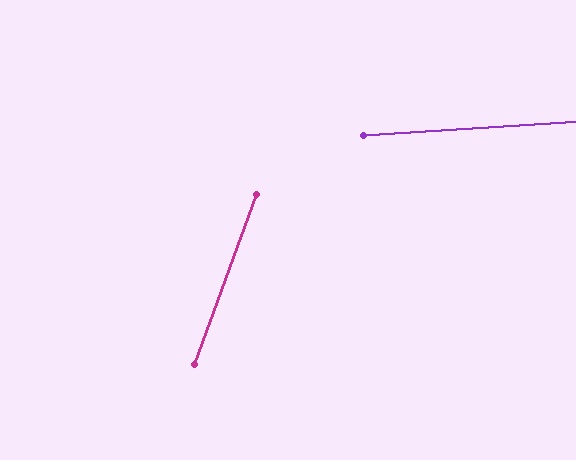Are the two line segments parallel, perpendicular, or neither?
Neither parallel nor perpendicular — they differ by about 66°.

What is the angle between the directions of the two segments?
Approximately 66 degrees.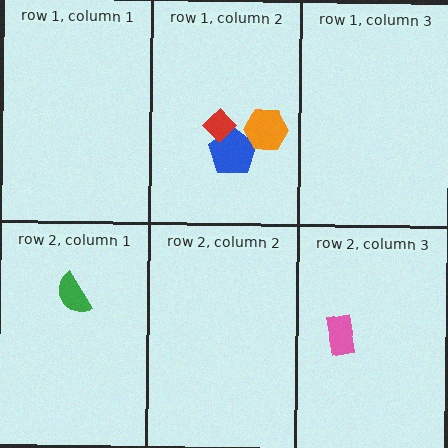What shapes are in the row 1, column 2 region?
The blue pentagon, the red diamond, the orange hexagon.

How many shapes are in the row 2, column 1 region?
1.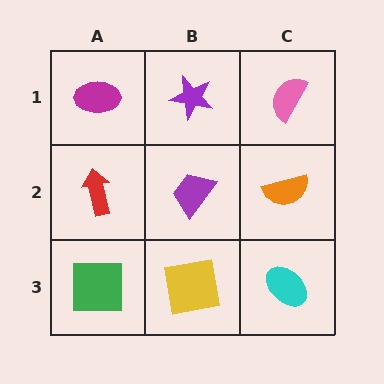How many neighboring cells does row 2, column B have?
4.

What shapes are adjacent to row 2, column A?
A magenta ellipse (row 1, column A), a green square (row 3, column A), a purple trapezoid (row 2, column B).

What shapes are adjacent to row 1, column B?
A purple trapezoid (row 2, column B), a magenta ellipse (row 1, column A), a pink semicircle (row 1, column C).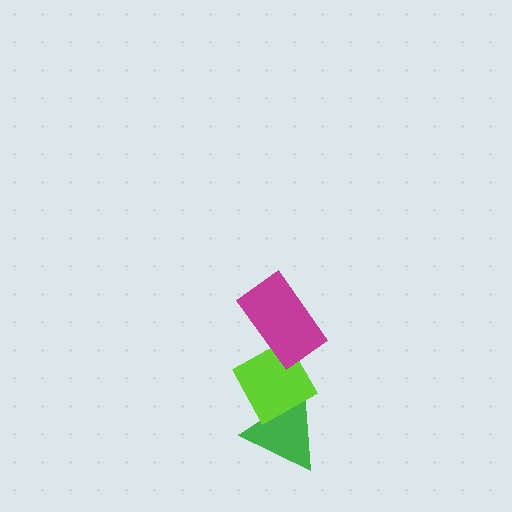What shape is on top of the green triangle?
The lime diamond is on top of the green triangle.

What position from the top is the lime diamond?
The lime diamond is 2nd from the top.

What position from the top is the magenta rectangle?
The magenta rectangle is 1st from the top.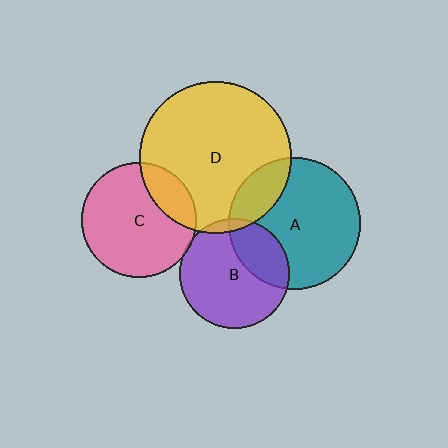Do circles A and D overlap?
Yes.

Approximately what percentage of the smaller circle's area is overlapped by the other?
Approximately 20%.